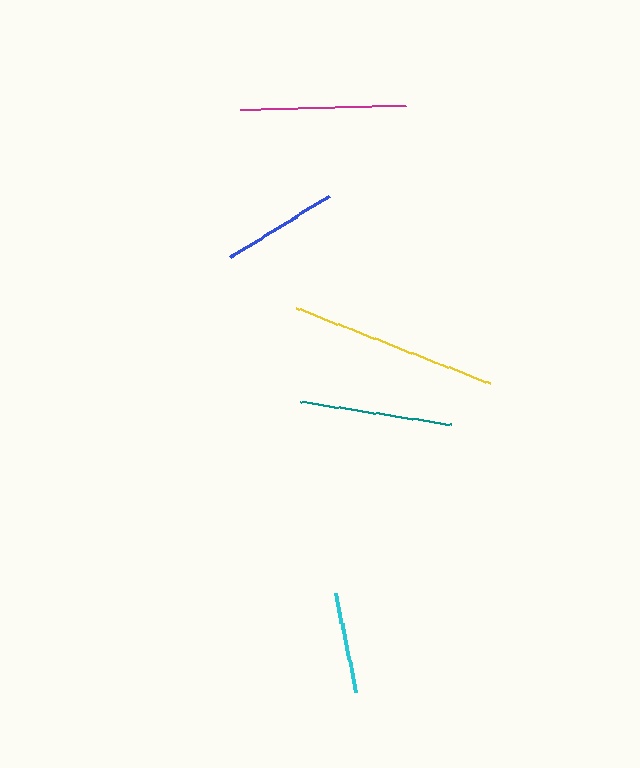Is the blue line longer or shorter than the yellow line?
The yellow line is longer than the blue line.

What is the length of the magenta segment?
The magenta segment is approximately 166 pixels long.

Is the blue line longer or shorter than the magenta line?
The magenta line is longer than the blue line.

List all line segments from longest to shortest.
From longest to shortest: yellow, magenta, teal, blue, cyan.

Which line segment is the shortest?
The cyan line is the shortest at approximately 101 pixels.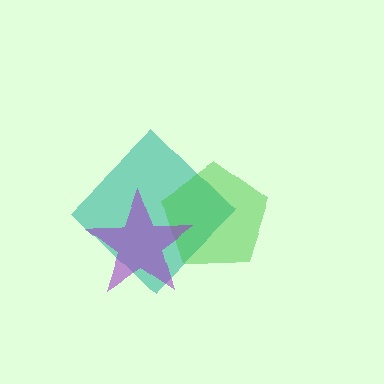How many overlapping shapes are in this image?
There are 3 overlapping shapes in the image.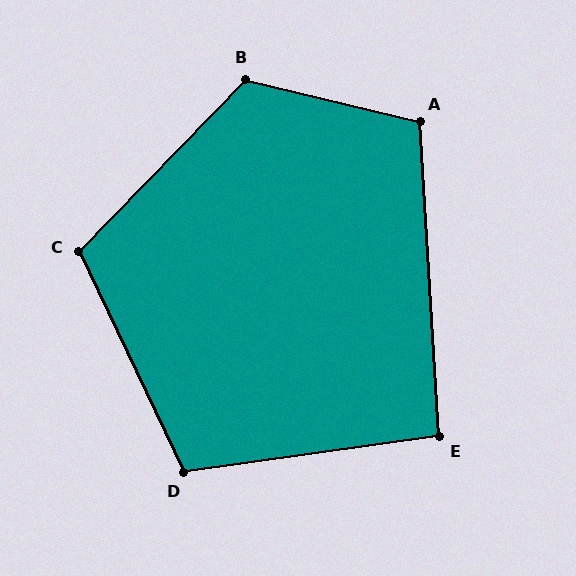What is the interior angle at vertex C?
Approximately 110 degrees (obtuse).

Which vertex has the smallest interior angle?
E, at approximately 95 degrees.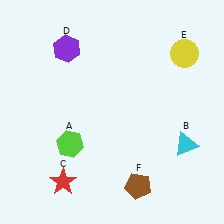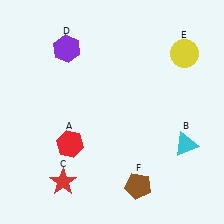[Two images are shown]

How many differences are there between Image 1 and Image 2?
There is 1 difference between the two images.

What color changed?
The hexagon (A) changed from lime in Image 1 to red in Image 2.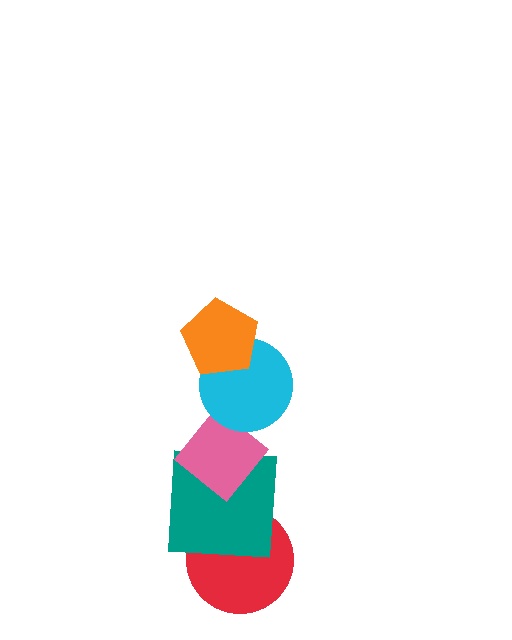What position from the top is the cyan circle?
The cyan circle is 2nd from the top.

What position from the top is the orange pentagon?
The orange pentagon is 1st from the top.